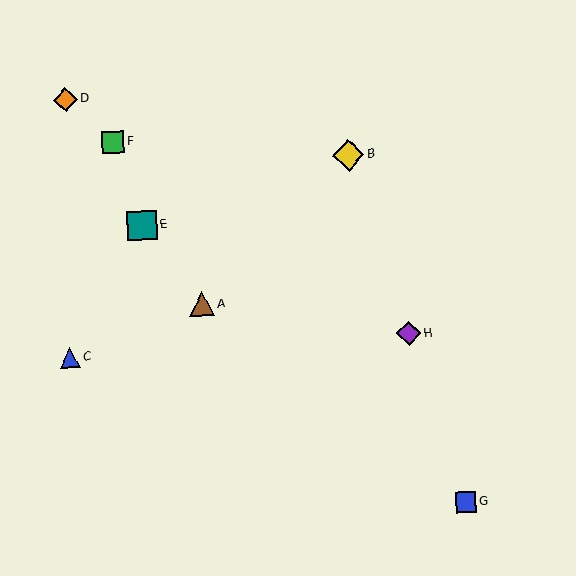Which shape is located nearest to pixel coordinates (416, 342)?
The purple diamond (labeled H) at (409, 333) is nearest to that location.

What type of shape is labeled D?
Shape D is an orange diamond.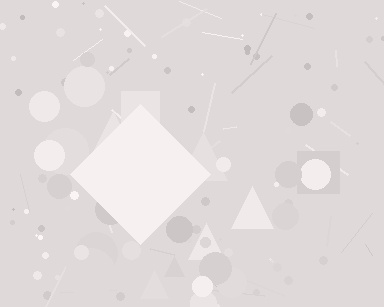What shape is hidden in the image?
A diamond is hidden in the image.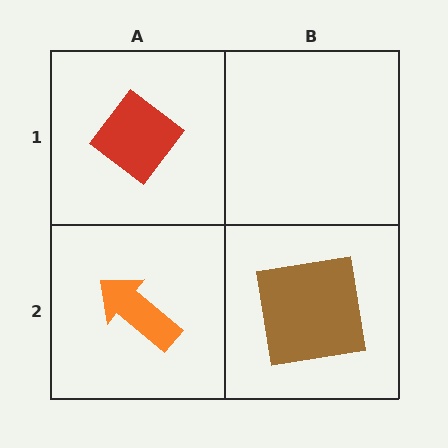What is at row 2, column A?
An orange arrow.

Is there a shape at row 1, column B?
No, that cell is empty.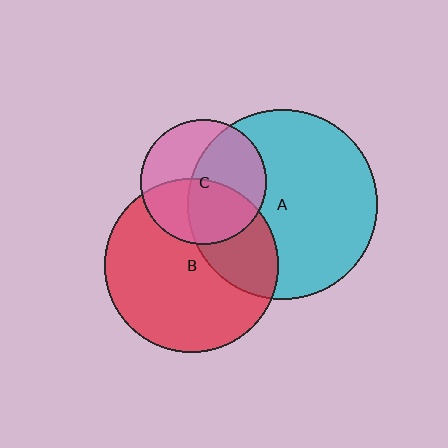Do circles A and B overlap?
Yes.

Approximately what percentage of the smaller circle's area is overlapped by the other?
Approximately 30%.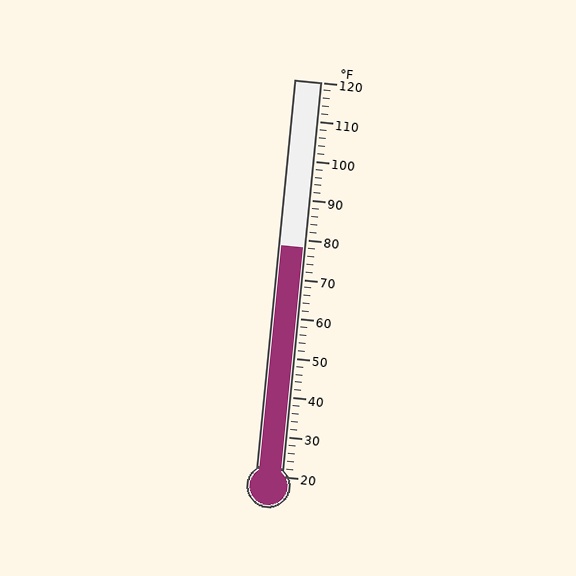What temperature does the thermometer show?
The thermometer shows approximately 78°F.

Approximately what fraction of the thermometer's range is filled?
The thermometer is filled to approximately 60% of its range.